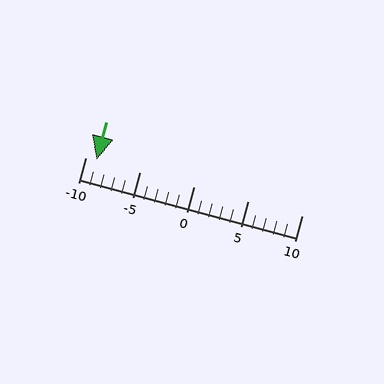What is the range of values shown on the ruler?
The ruler shows values from -10 to 10.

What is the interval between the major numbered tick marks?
The major tick marks are spaced 5 units apart.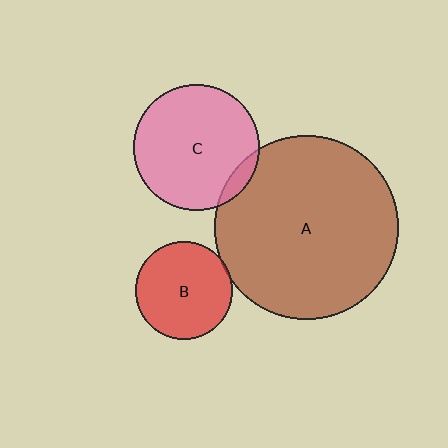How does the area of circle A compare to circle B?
Approximately 3.6 times.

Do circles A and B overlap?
Yes.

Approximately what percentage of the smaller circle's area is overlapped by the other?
Approximately 5%.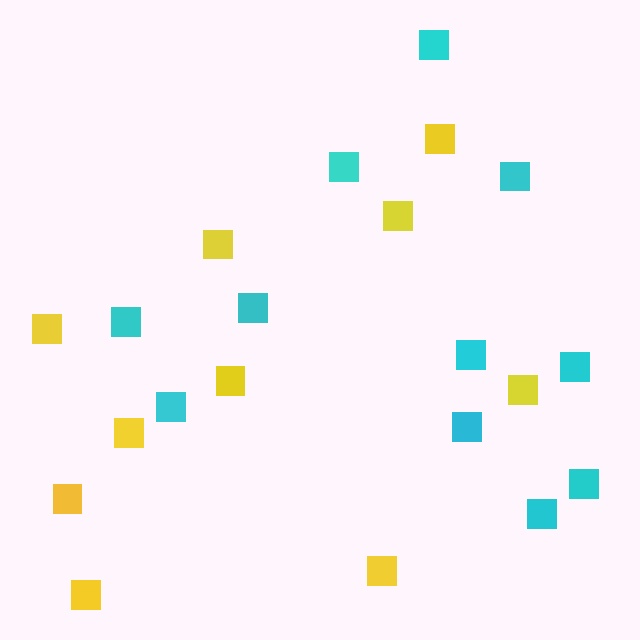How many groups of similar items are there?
There are 2 groups: one group of cyan squares (11) and one group of yellow squares (10).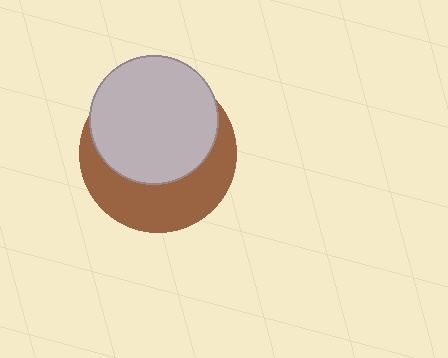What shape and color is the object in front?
The object in front is a light gray circle.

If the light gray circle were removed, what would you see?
You would see the complete brown circle.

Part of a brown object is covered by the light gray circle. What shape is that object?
It is a circle.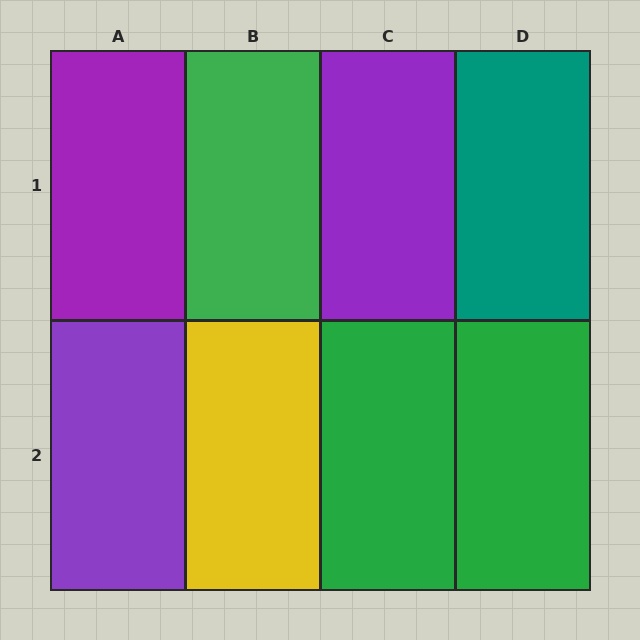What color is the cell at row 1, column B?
Green.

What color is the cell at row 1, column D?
Teal.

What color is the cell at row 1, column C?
Purple.